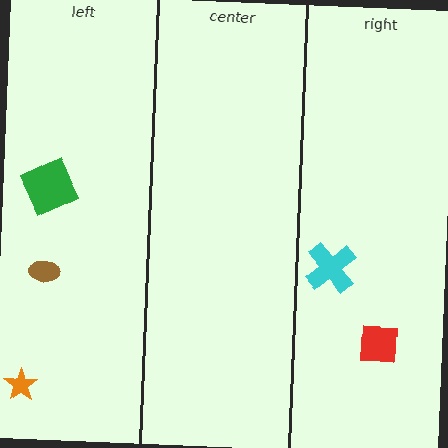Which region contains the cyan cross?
The right region.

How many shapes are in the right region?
2.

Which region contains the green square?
The left region.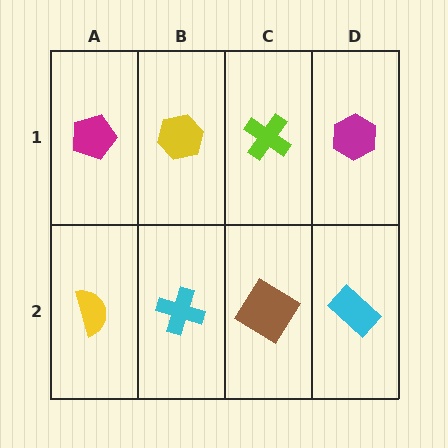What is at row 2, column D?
A cyan rectangle.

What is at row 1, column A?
A magenta pentagon.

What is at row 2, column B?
A cyan cross.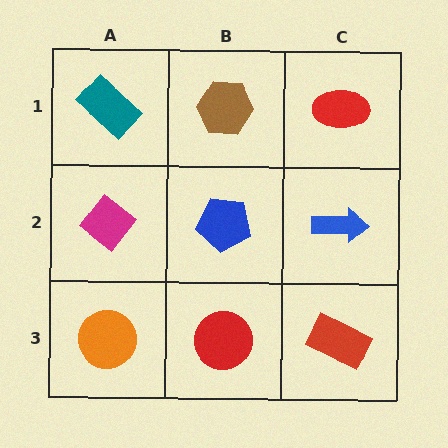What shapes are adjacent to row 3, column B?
A blue pentagon (row 2, column B), an orange circle (row 3, column A), a red rectangle (row 3, column C).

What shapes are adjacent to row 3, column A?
A magenta diamond (row 2, column A), a red circle (row 3, column B).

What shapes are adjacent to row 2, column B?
A brown hexagon (row 1, column B), a red circle (row 3, column B), a magenta diamond (row 2, column A), a blue arrow (row 2, column C).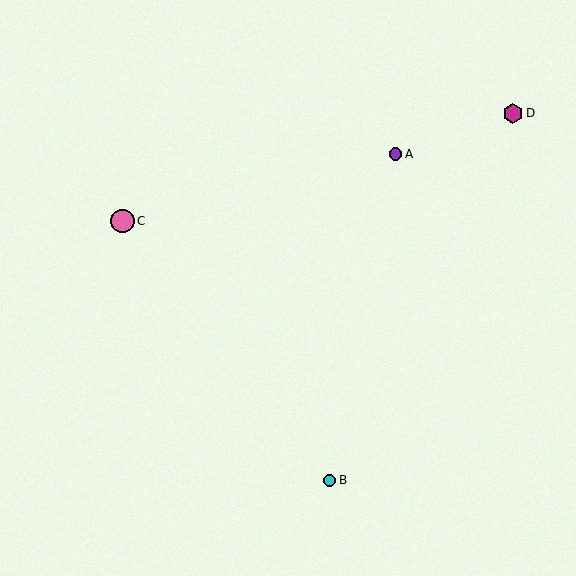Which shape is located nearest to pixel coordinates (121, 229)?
The pink circle (labeled C) at (122, 221) is nearest to that location.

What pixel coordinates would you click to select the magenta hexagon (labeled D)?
Click at (513, 113) to select the magenta hexagon D.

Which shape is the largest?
The pink circle (labeled C) is the largest.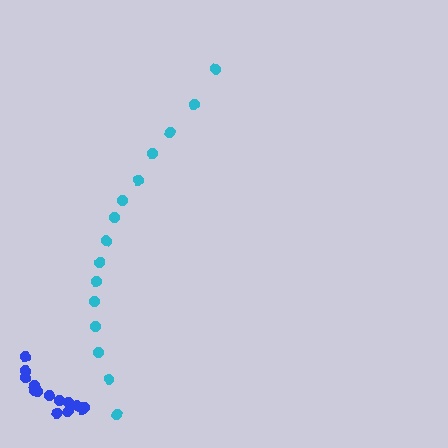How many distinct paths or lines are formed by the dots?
There are 2 distinct paths.